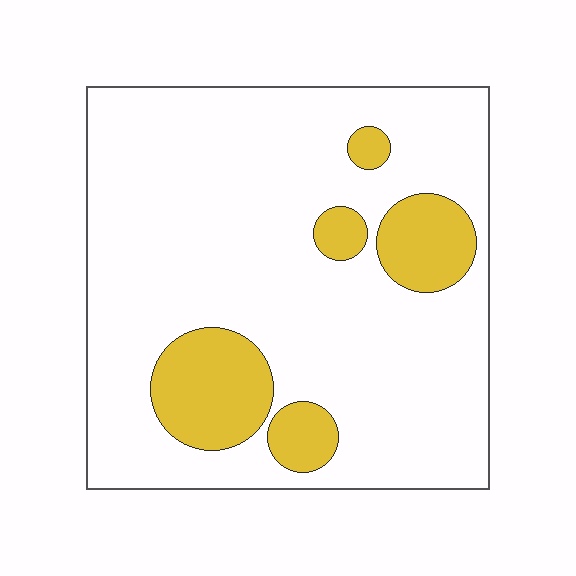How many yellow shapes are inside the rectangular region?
5.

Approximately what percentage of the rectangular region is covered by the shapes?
Approximately 15%.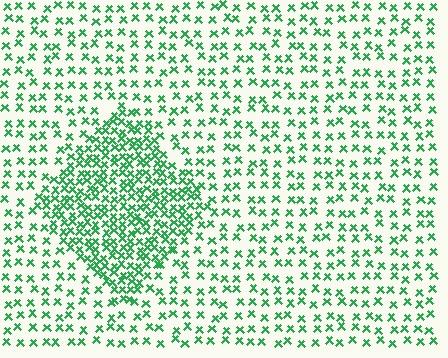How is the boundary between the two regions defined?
The boundary is defined by a change in element density (approximately 2.3x ratio). All elements are the same color, size, and shape.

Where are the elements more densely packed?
The elements are more densely packed inside the diamond boundary.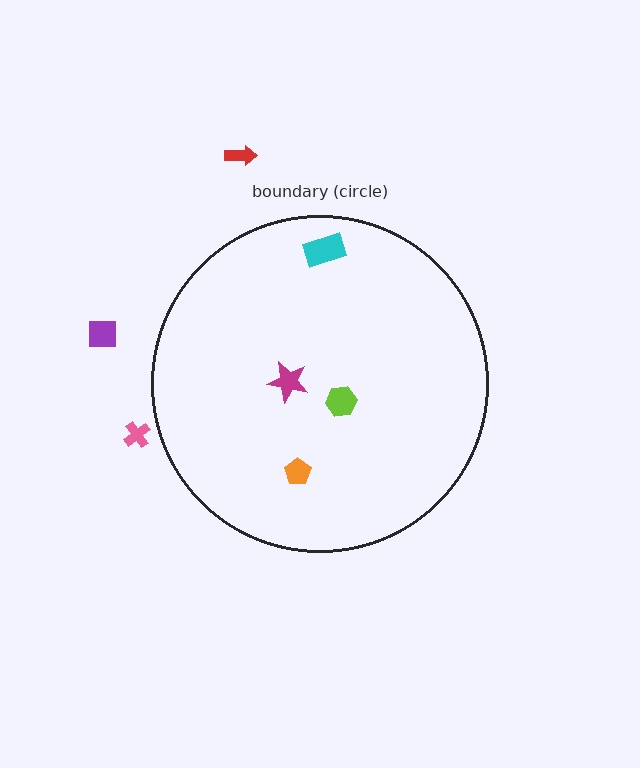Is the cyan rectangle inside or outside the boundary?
Inside.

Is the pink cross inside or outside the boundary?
Outside.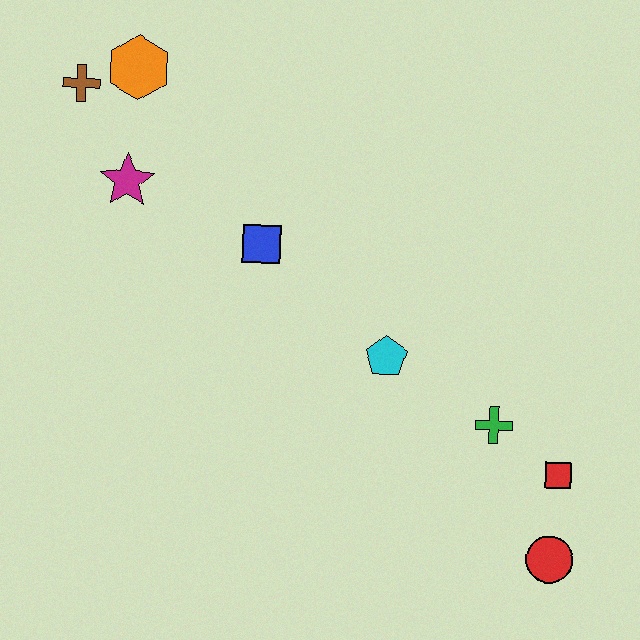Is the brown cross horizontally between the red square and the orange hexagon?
No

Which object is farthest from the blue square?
The red circle is farthest from the blue square.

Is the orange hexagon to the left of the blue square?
Yes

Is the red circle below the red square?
Yes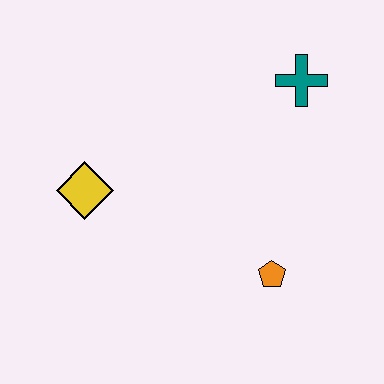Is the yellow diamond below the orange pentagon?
No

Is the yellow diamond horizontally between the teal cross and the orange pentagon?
No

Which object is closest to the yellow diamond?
The orange pentagon is closest to the yellow diamond.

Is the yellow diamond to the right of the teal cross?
No